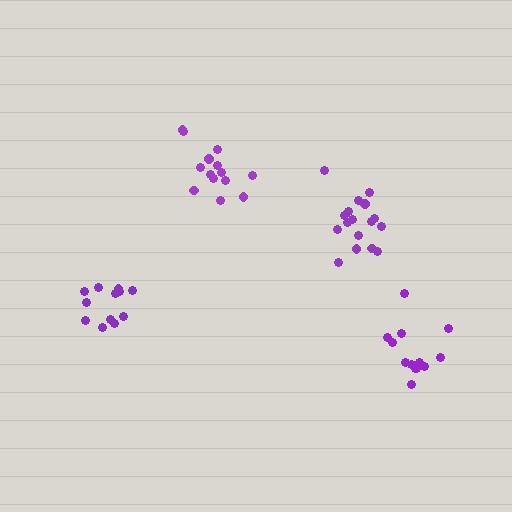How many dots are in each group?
Group 1: 17 dots, Group 2: 14 dots, Group 3: 13 dots, Group 4: 12 dots (56 total).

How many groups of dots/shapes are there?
There are 4 groups.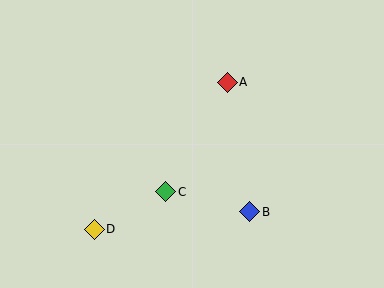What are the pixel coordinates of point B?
Point B is at (250, 212).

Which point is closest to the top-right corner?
Point A is closest to the top-right corner.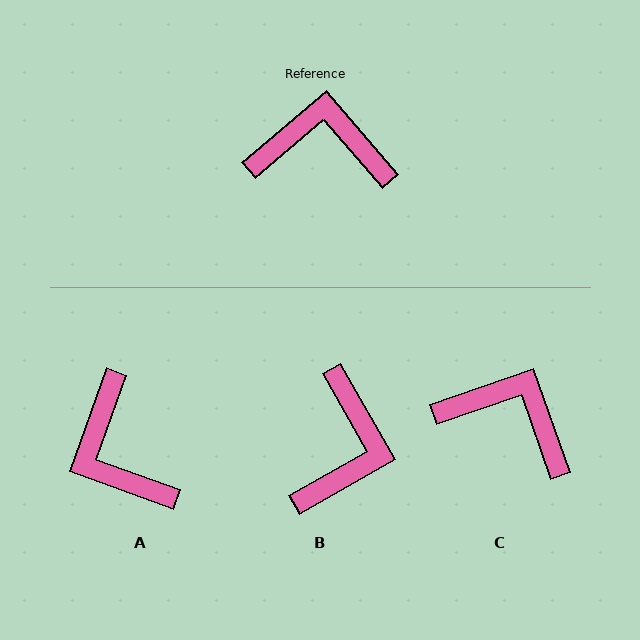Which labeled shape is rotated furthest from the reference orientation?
A, about 120 degrees away.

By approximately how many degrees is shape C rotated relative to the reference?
Approximately 21 degrees clockwise.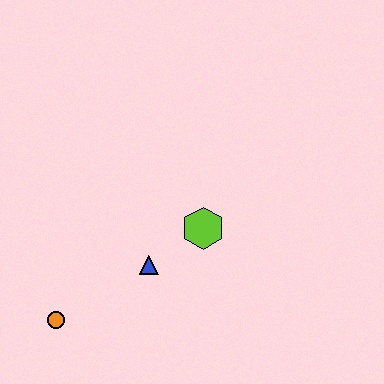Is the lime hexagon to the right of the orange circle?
Yes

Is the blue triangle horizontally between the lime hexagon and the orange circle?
Yes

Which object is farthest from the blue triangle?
The orange circle is farthest from the blue triangle.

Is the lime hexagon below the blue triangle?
No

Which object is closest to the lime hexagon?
The blue triangle is closest to the lime hexagon.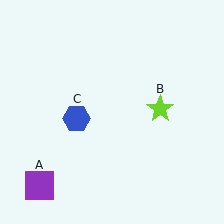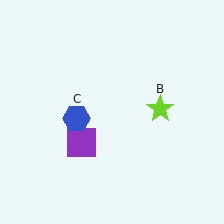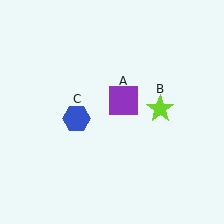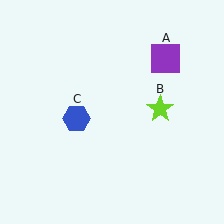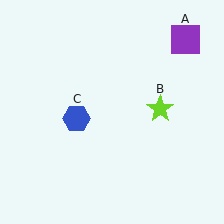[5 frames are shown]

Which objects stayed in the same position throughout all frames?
Lime star (object B) and blue hexagon (object C) remained stationary.